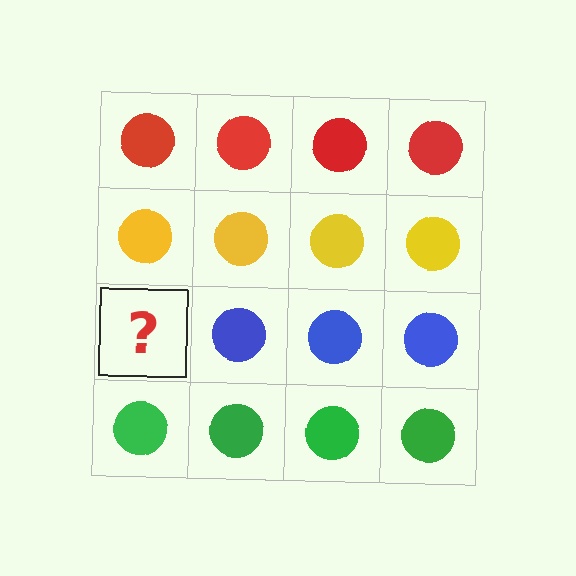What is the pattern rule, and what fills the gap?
The rule is that each row has a consistent color. The gap should be filled with a blue circle.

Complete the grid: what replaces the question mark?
The question mark should be replaced with a blue circle.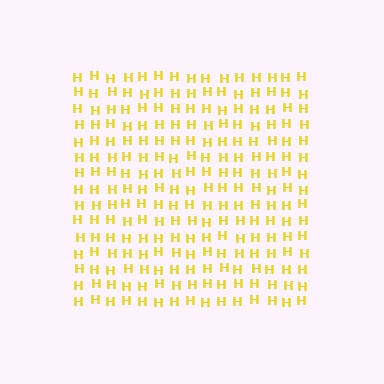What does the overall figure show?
The overall figure shows a square.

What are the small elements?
The small elements are letter H's.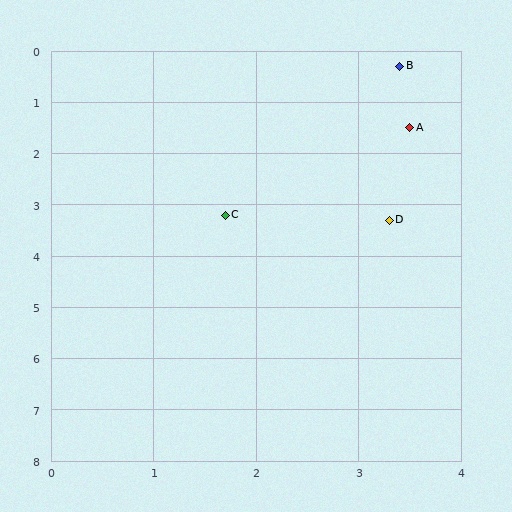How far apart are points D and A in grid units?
Points D and A are about 1.8 grid units apart.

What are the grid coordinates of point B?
Point B is at approximately (3.4, 0.3).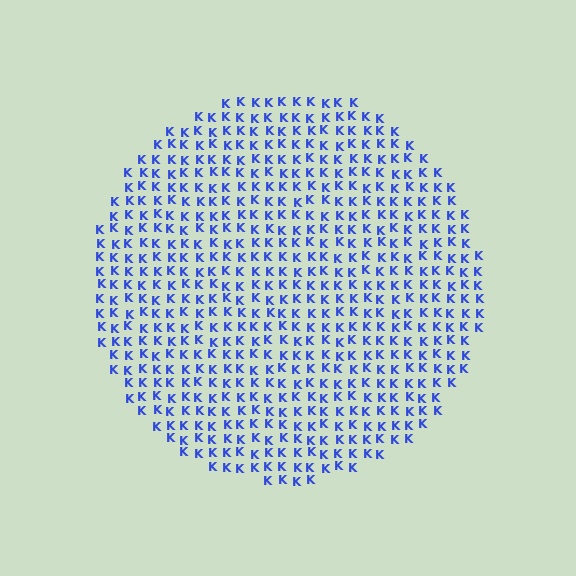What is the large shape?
The large shape is a circle.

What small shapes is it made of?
It is made of small letter K's.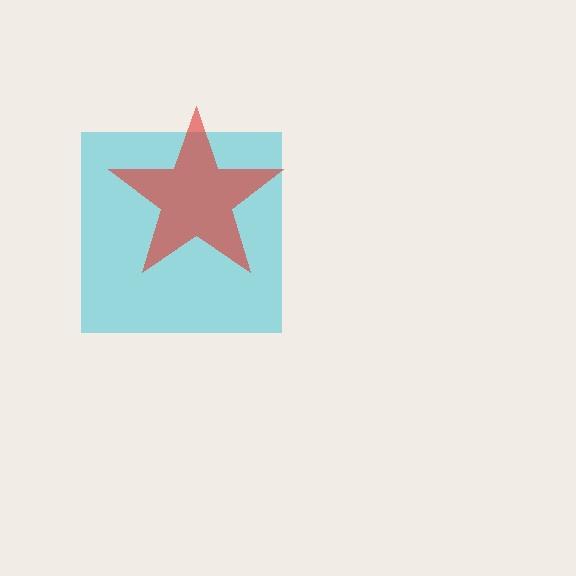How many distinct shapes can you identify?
There are 2 distinct shapes: a cyan square, a red star.